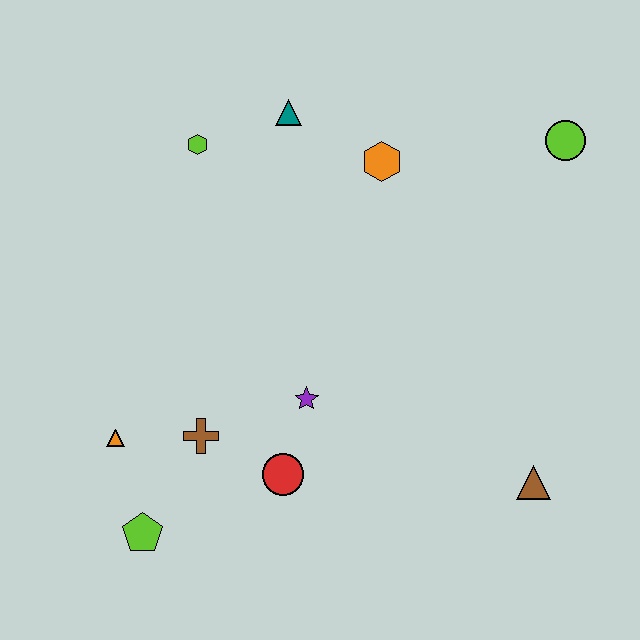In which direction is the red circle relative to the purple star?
The red circle is below the purple star.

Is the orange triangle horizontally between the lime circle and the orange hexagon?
No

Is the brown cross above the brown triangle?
Yes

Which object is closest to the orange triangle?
The brown cross is closest to the orange triangle.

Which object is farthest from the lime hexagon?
The brown triangle is farthest from the lime hexagon.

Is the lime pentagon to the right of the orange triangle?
Yes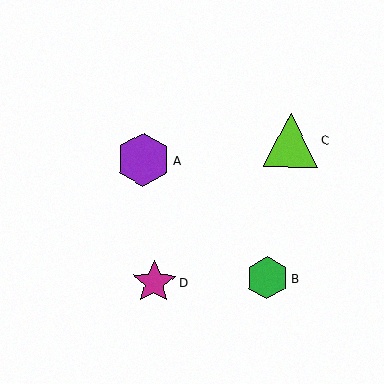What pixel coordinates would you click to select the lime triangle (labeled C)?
Click at (291, 140) to select the lime triangle C.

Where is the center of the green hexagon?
The center of the green hexagon is at (267, 278).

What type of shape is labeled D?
Shape D is a magenta star.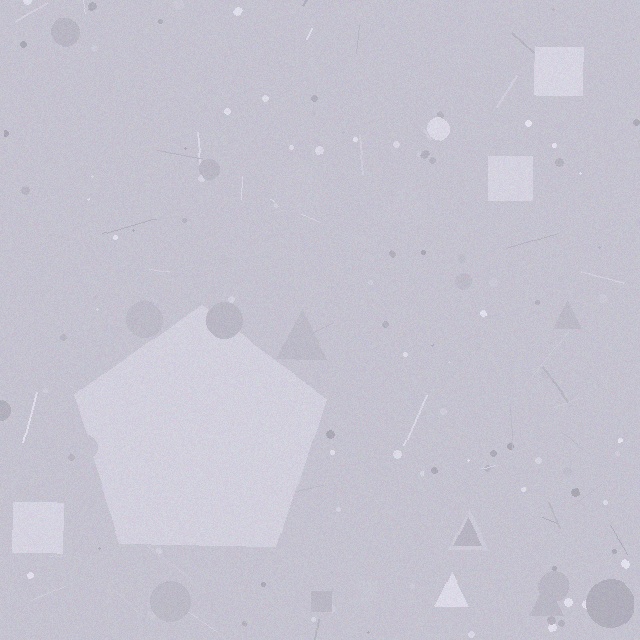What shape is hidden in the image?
A pentagon is hidden in the image.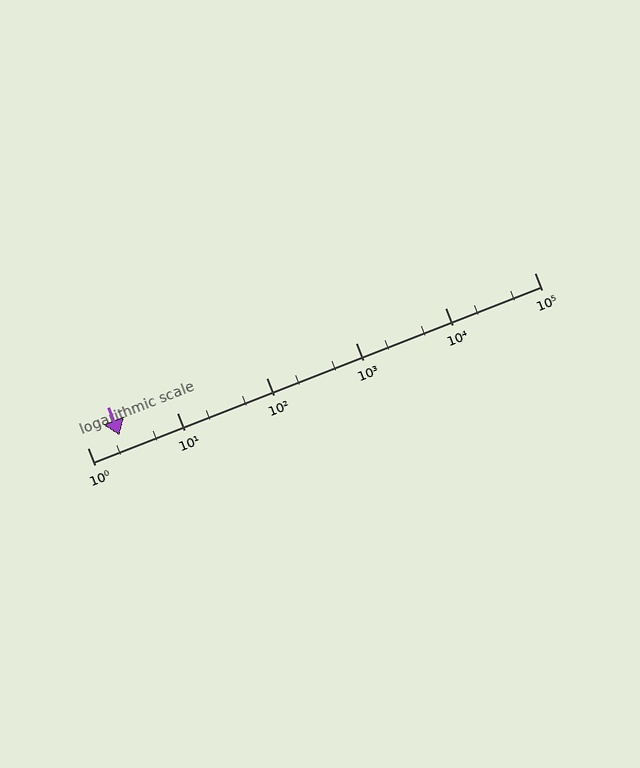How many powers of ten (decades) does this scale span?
The scale spans 5 decades, from 1 to 100000.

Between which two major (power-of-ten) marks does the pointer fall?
The pointer is between 1 and 10.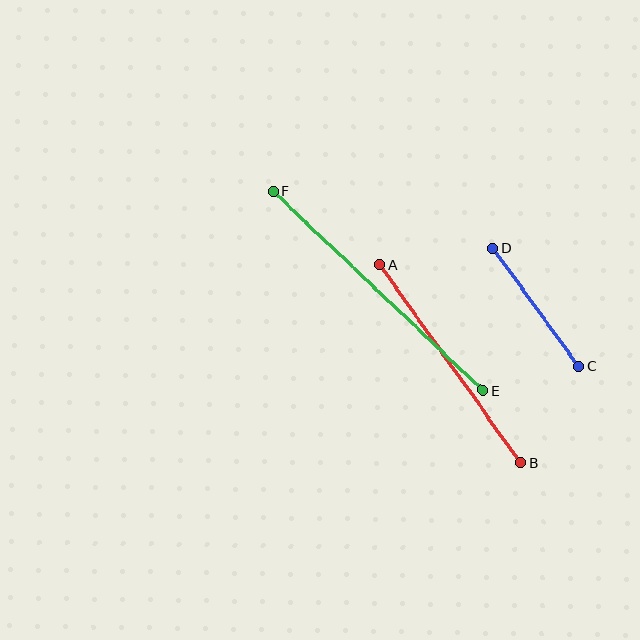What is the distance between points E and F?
The distance is approximately 289 pixels.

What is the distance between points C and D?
The distance is approximately 146 pixels.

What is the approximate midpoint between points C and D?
The midpoint is at approximately (536, 307) pixels.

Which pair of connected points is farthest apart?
Points E and F are farthest apart.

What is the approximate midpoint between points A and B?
The midpoint is at approximately (450, 364) pixels.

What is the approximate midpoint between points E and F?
The midpoint is at approximately (378, 291) pixels.